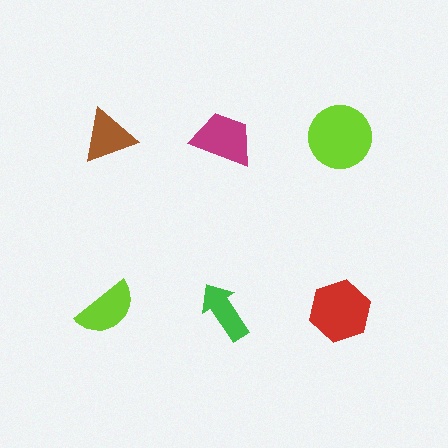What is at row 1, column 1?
A brown triangle.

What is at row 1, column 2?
A magenta trapezoid.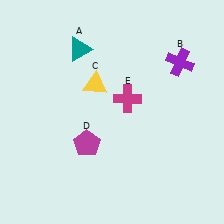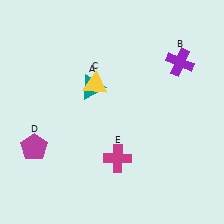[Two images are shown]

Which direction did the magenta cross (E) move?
The magenta cross (E) moved down.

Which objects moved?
The objects that moved are: the teal triangle (A), the magenta pentagon (D), the magenta cross (E).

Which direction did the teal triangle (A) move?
The teal triangle (A) moved down.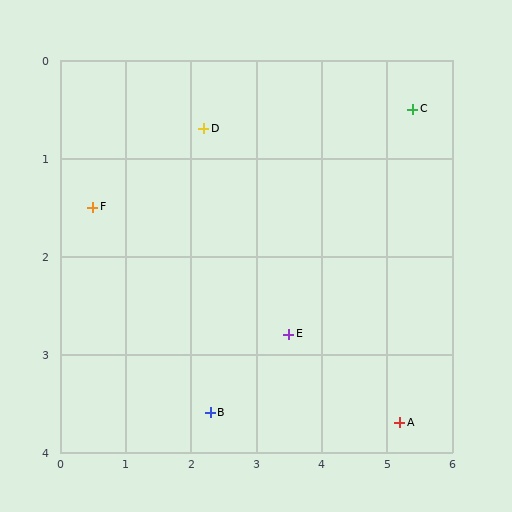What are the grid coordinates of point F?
Point F is at approximately (0.5, 1.5).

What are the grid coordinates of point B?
Point B is at approximately (2.3, 3.6).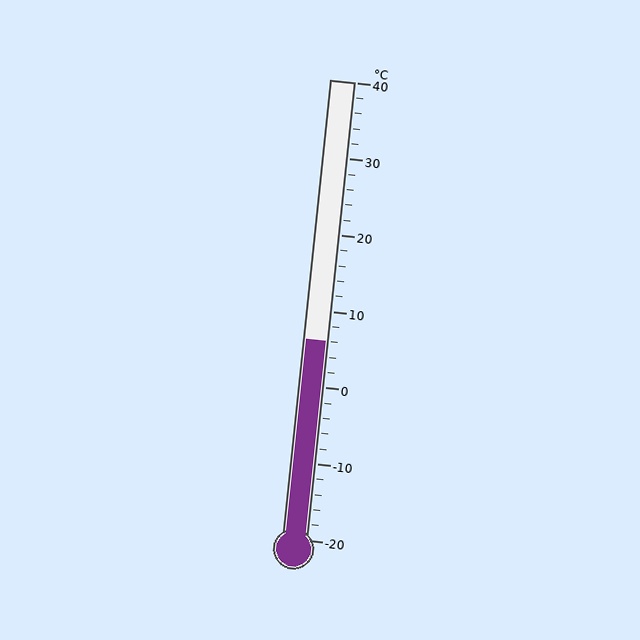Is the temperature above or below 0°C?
The temperature is above 0°C.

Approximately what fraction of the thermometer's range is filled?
The thermometer is filled to approximately 45% of its range.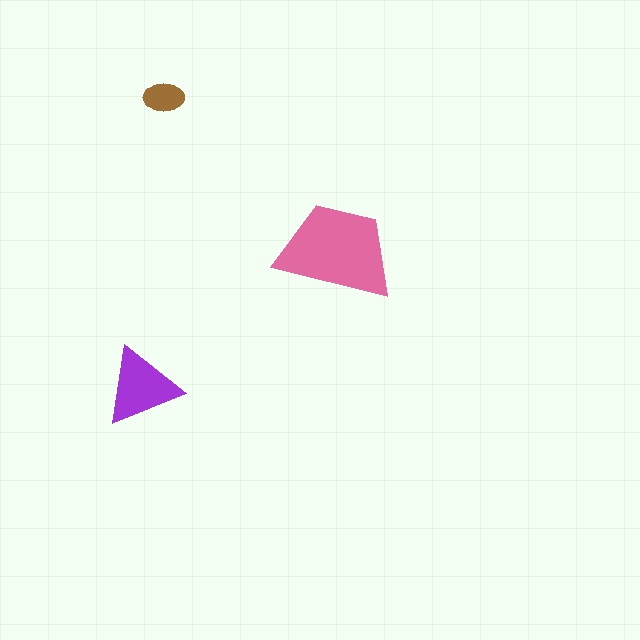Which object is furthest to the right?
The pink trapezoid is rightmost.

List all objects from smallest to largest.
The brown ellipse, the purple triangle, the pink trapezoid.